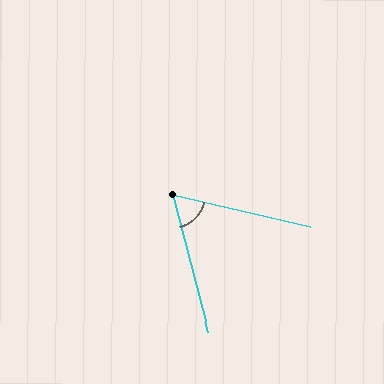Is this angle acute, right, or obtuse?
It is acute.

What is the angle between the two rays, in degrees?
Approximately 63 degrees.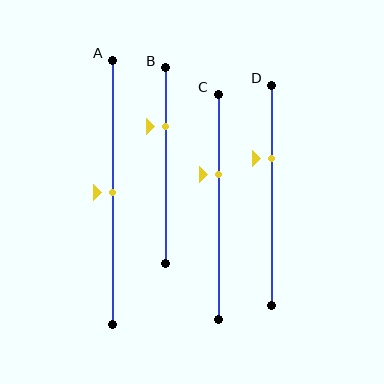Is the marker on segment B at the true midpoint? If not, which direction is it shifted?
No, the marker on segment B is shifted upward by about 20% of the segment length.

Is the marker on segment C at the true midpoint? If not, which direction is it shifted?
No, the marker on segment C is shifted upward by about 14% of the segment length.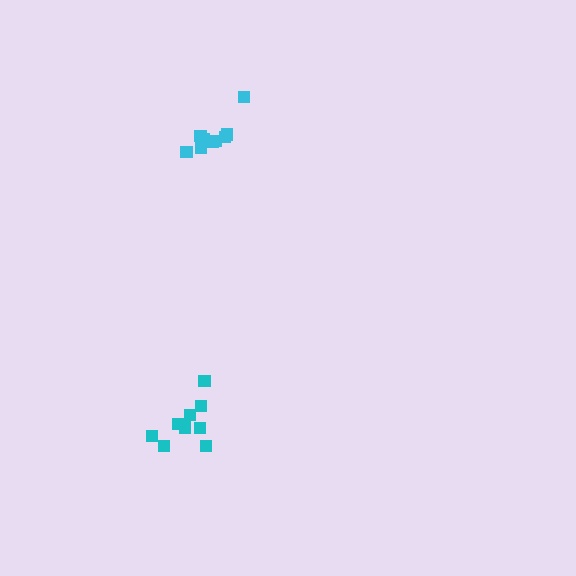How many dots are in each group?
Group 1: 9 dots, Group 2: 9 dots (18 total).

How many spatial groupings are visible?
There are 2 spatial groupings.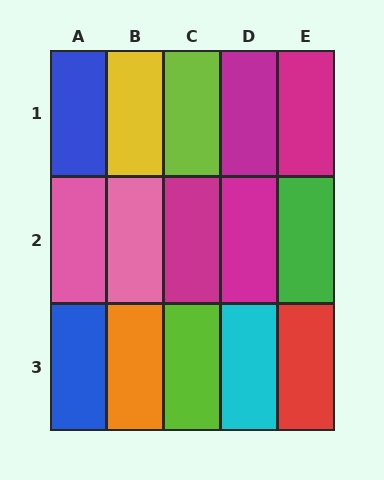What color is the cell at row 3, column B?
Orange.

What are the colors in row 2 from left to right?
Pink, pink, magenta, magenta, green.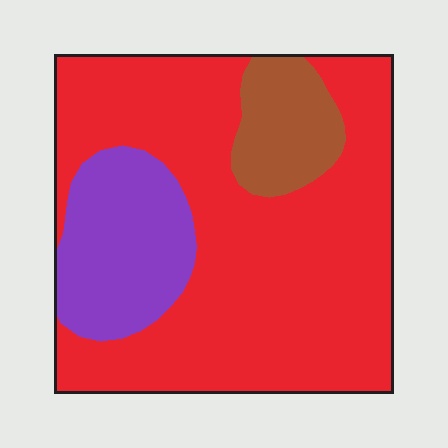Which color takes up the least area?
Brown, at roughly 10%.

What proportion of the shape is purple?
Purple covers 19% of the shape.